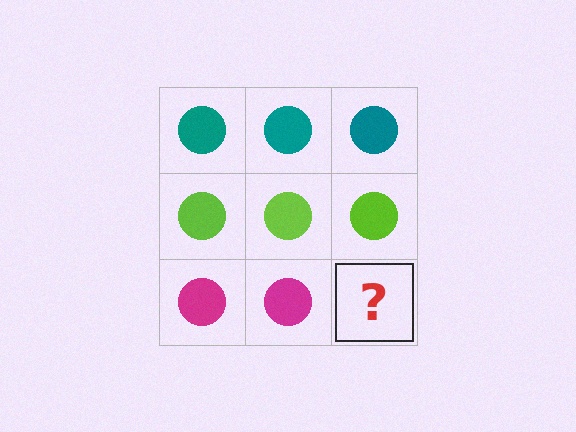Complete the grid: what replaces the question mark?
The question mark should be replaced with a magenta circle.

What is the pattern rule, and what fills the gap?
The rule is that each row has a consistent color. The gap should be filled with a magenta circle.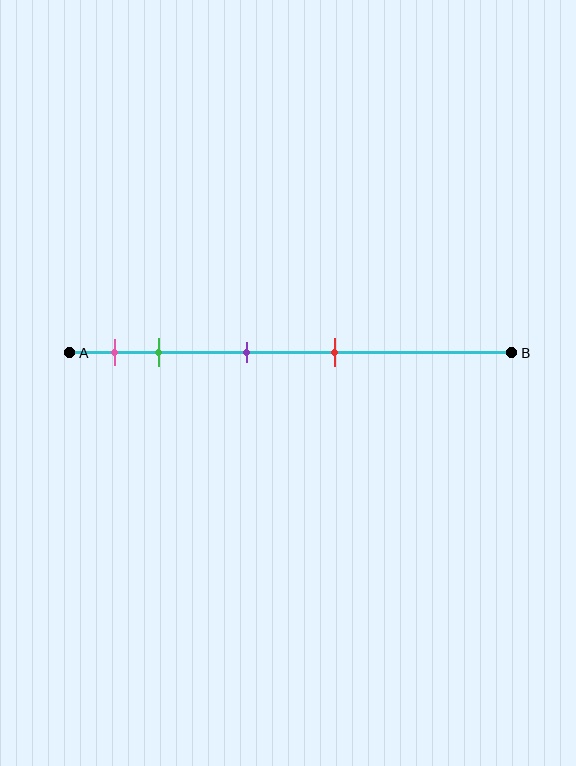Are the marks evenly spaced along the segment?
No, the marks are not evenly spaced.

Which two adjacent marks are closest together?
The pink and green marks are the closest adjacent pair.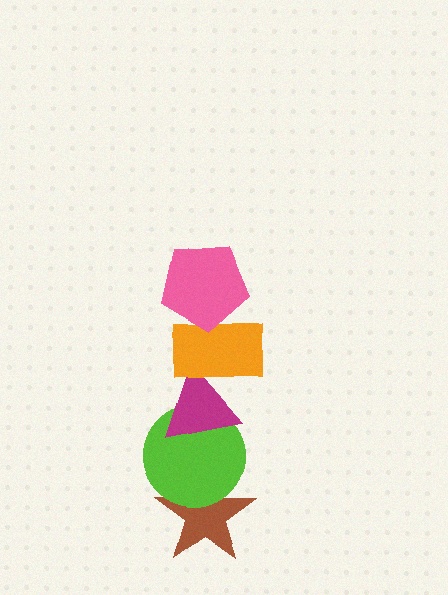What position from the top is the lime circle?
The lime circle is 4th from the top.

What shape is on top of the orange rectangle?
The pink pentagon is on top of the orange rectangle.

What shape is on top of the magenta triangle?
The orange rectangle is on top of the magenta triangle.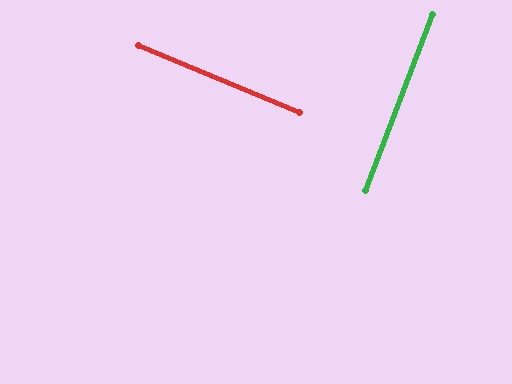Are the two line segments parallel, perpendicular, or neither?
Perpendicular — they meet at approximately 88°.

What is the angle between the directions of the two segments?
Approximately 88 degrees.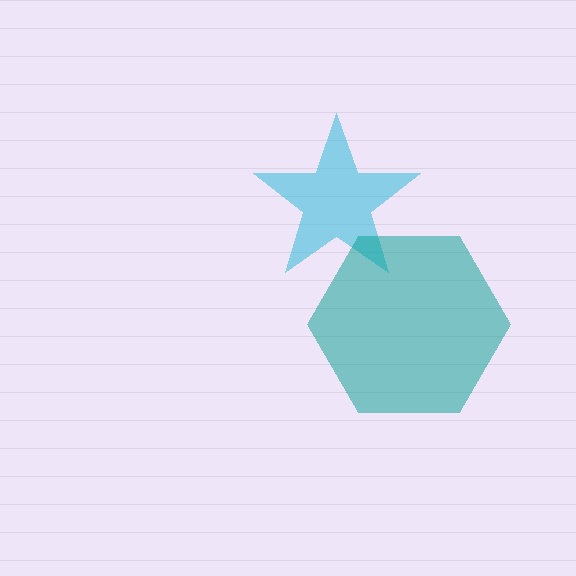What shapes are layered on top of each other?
The layered shapes are: a cyan star, a teal hexagon.